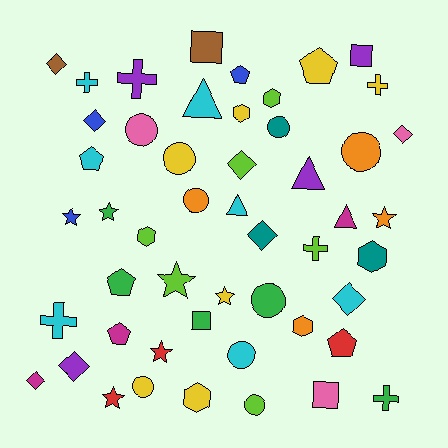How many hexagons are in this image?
There are 6 hexagons.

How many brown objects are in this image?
There are 2 brown objects.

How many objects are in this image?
There are 50 objects.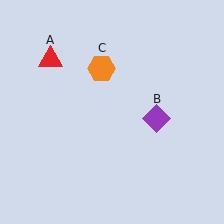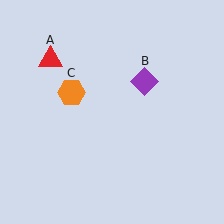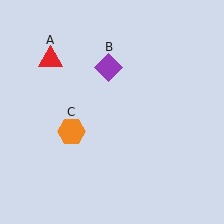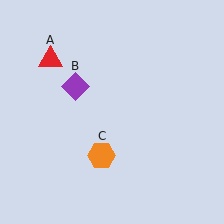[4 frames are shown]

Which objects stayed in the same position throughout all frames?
Red triangle (object A) remained stationary.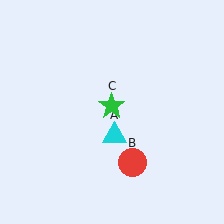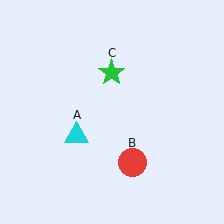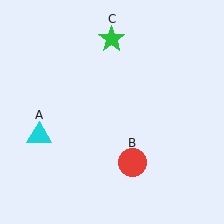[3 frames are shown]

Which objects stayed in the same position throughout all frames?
Red circle (object B) remained stationary.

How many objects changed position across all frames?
2 objects changed position: cyan triangle (object A), green star (object C).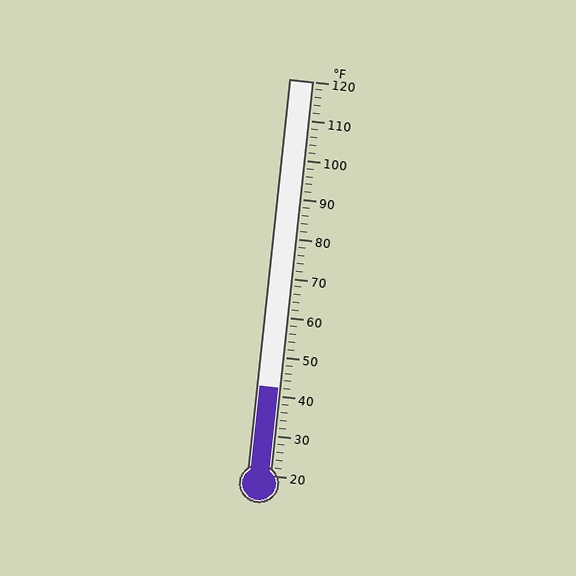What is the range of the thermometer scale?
The thermometer scale ranges from 20°F to 120°F.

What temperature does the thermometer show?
The thermometer shows approximately 42°F.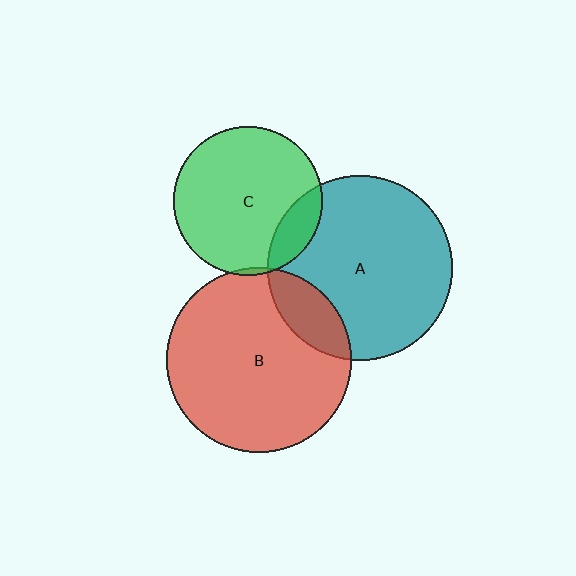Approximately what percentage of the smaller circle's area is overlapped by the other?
Approximately 15%.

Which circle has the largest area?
Circle B (red).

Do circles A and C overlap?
Yes.